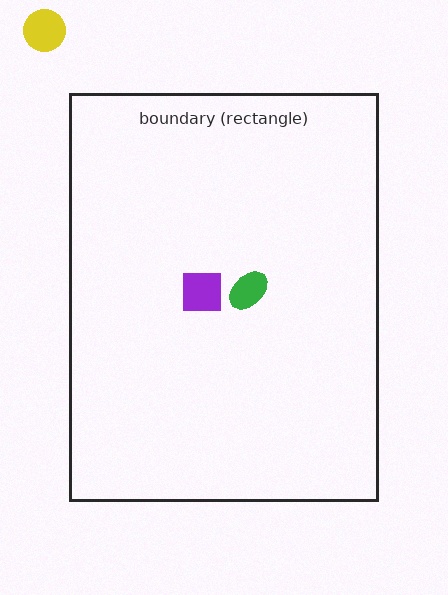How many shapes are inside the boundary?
2 inside, 1 outside.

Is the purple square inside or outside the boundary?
Inside.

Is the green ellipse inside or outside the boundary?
Inside.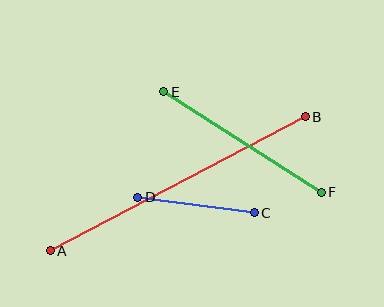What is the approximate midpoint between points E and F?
The midpoint is at approximately (242, 142) pixels.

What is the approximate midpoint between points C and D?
The midpoint is at approximately (196, 205) pixels.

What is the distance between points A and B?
The distance is approximately 288 pixels.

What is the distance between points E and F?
The distance is approximately 187 pixels.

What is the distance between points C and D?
The distance is approximately 117 pixels.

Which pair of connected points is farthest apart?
Points A and B are farthest apart.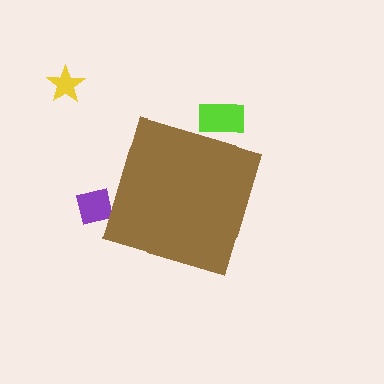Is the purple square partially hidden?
Yes, the purple square is partially hidden behind the brown diamond.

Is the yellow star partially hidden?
No, the yellow star is fully visible.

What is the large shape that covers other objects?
A brown diamond.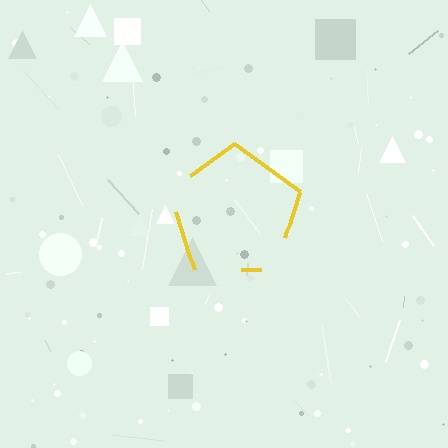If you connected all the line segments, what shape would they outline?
They would outline a pentagon.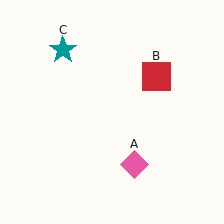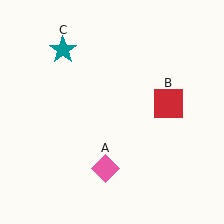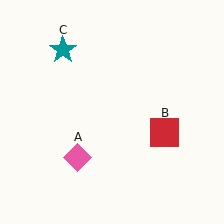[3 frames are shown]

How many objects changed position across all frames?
2 objects changed position: pink diamond (object A), red square (object B).